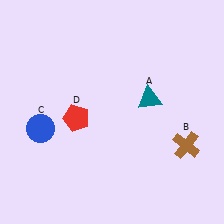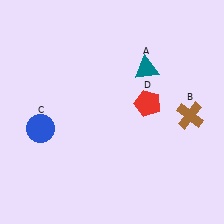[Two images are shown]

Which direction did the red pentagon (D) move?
The red pentagon (D) moved right.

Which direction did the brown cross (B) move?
The brown cross (B) moved up.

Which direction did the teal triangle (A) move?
The teal triangle (A) moved up.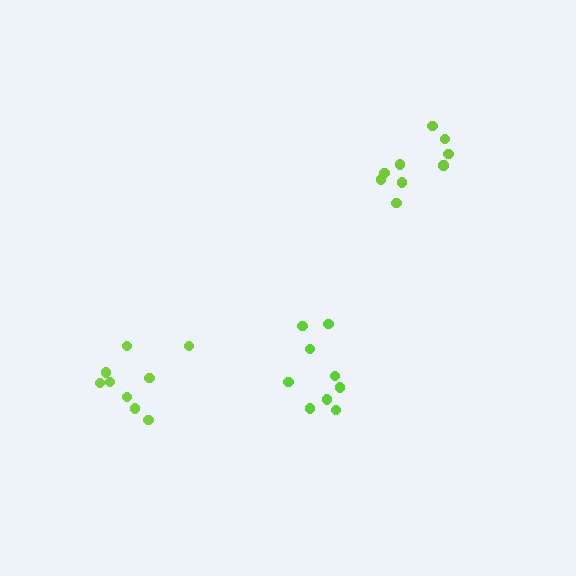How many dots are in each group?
Group 1: 9 dots, Group 2: 9 dots, Group 3: 9 dots (27 total).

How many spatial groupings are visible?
There are 3 spatial groupings.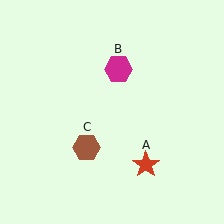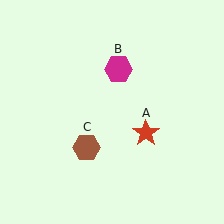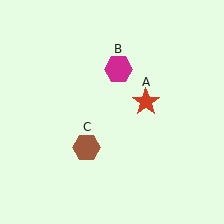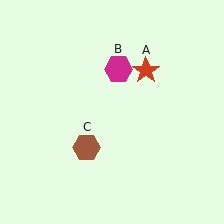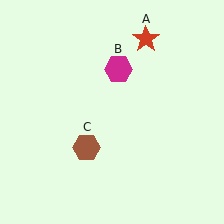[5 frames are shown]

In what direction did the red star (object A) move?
The red star (object A) moved up.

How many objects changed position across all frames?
1 object changed position: red star (object A).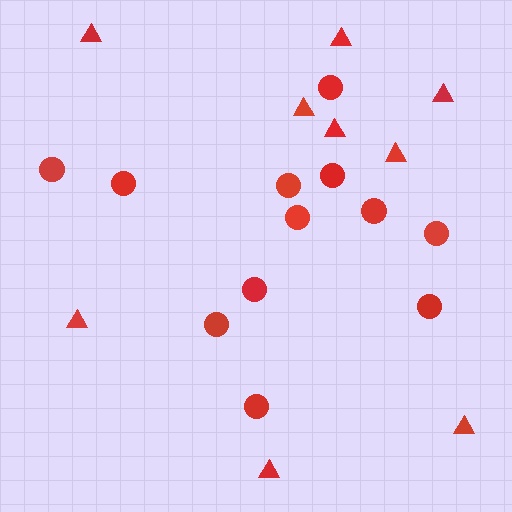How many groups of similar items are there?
There are 2 groups: one group of circles (12) and one group of triangles (9).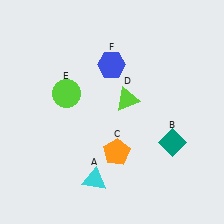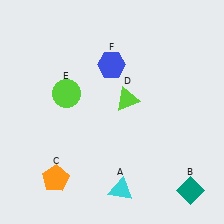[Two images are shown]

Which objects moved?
The objects that moved are: the cyan triangle (A), the teal diamond (B), the orange pentagon (C).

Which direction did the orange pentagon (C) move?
The orange pentagon (C) moved left.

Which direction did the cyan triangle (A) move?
The cyan triangle (A) moved right.